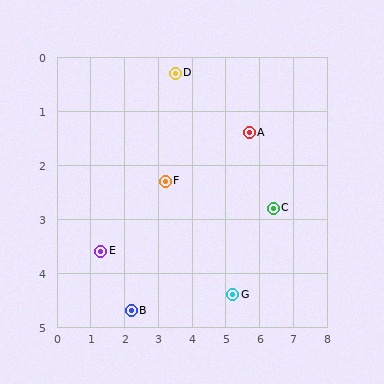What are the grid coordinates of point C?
Point C is at approximately (6.4, 2.8).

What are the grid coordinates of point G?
Point G is at approximately (5.2, 4.4).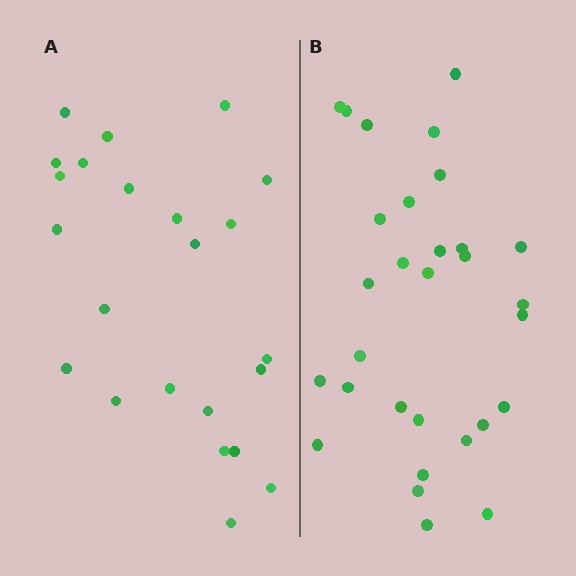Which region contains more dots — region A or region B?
Region B (the right region) has more dots.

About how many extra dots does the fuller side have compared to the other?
Region B has roughly 8 or so more dots than region A.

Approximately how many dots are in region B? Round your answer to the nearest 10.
About 30 dots.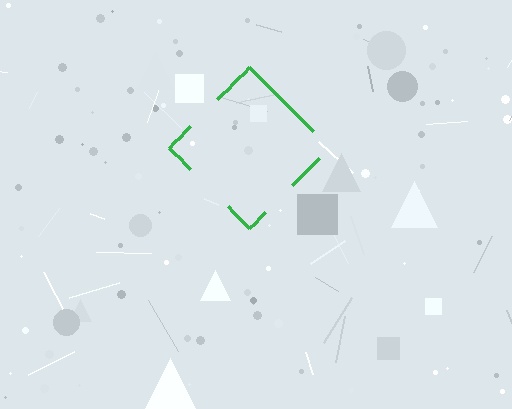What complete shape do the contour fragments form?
The contour fragments form a diamond.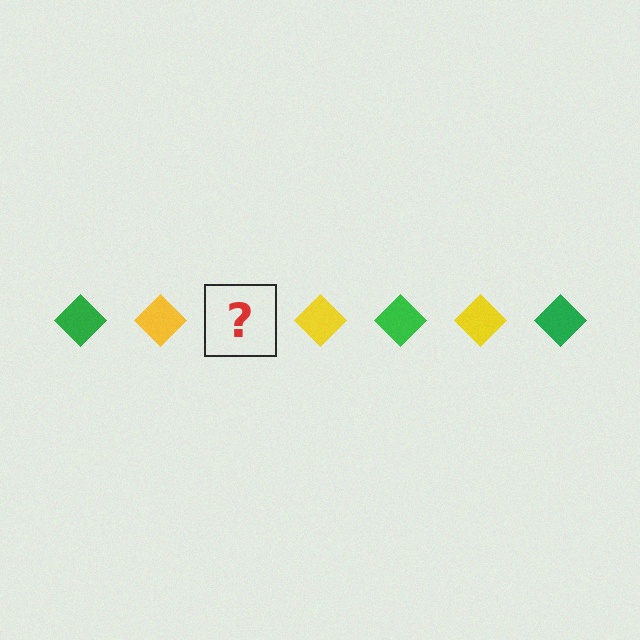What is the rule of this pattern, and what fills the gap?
The rule is that the pattern cycles through green, yellow diamonds. The gap should be filled with a green diamond.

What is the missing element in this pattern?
The missing element is a green diamond.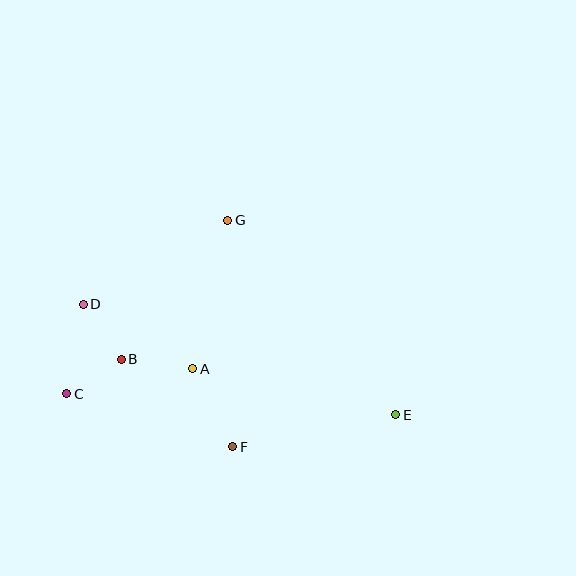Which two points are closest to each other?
Points B and C are closest to each other.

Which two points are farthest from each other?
Points D and E are farthest from each other.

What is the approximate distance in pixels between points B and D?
The distance between B and D is approximately 67 pixels.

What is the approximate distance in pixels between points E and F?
The distance between E and F is approximately 166 pixels.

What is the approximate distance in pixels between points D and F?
The distance between D and F is approximately 207 pixels.